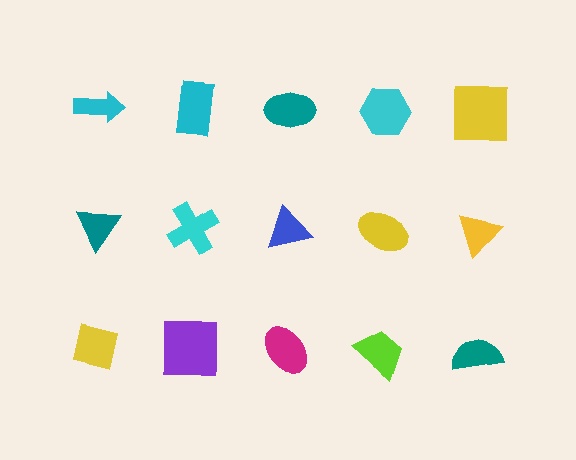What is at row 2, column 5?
A yellow triangle.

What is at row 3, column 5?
A teal semicircle.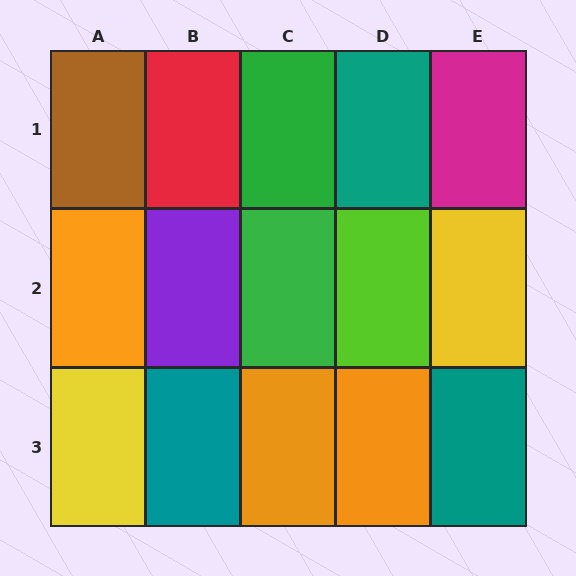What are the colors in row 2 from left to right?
Orange, purple, green, lime, yellow.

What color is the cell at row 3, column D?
Orange.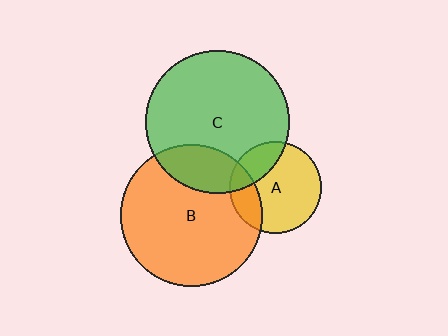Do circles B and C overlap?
Yes.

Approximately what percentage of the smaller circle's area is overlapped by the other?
Approximately 20%.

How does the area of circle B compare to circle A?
Approximately 2.4 times.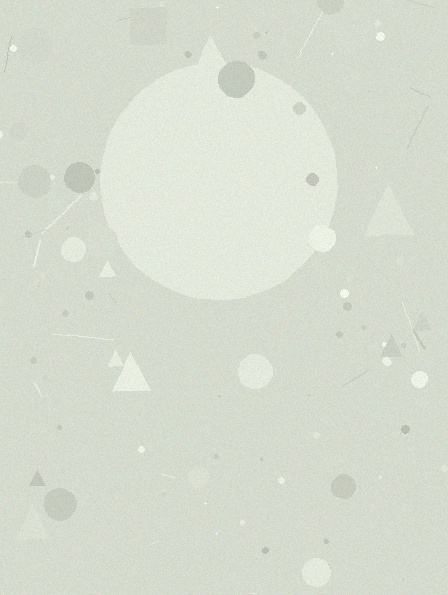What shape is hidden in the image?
A circle is hidden in the image.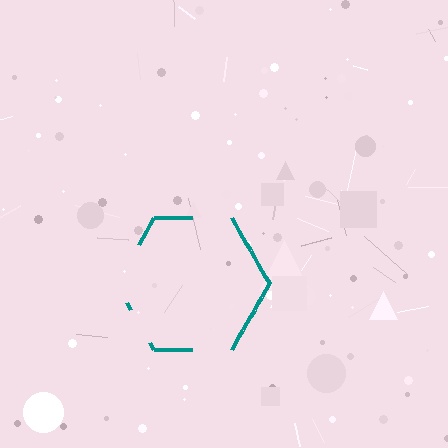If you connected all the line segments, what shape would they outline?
They would outline a hexagon.